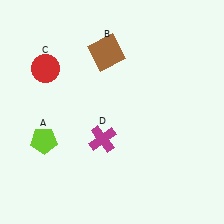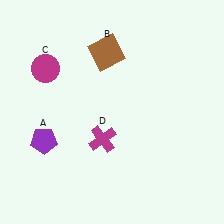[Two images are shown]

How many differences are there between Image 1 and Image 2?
There are 2 differences between the two images.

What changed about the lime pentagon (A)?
In Image 1, A is lime. In Image 2, it changed to purple.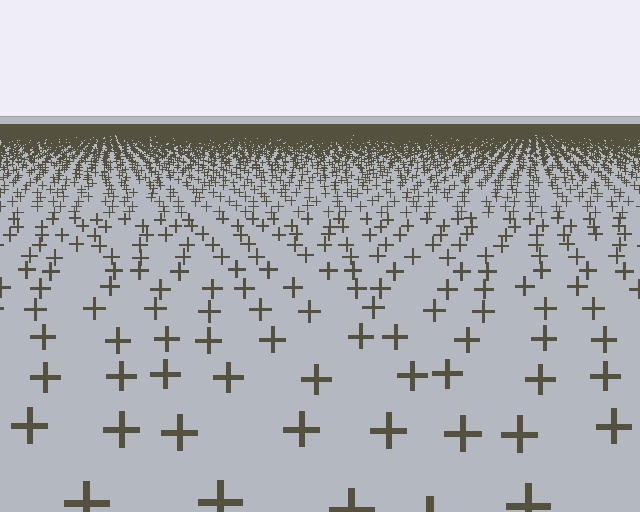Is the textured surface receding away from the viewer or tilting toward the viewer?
The surface is receding away from the viewer. Texture elements get smaller and denser toward the top.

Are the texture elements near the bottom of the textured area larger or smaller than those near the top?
Larger. Near the bottom, elements are closer to the viewer and appear at a bigger on-screen size.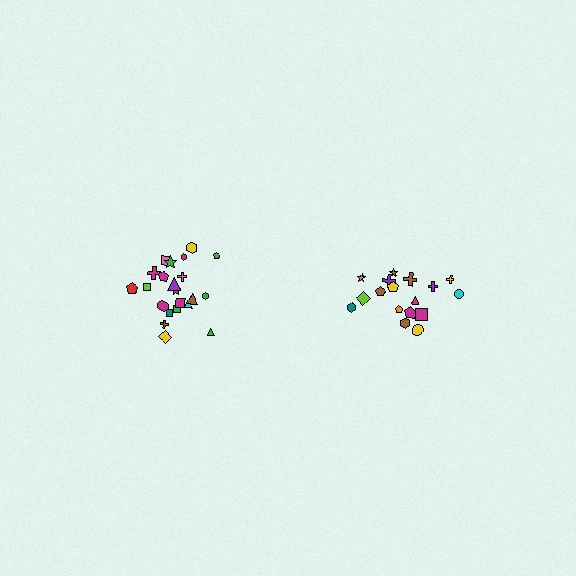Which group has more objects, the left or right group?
The left group.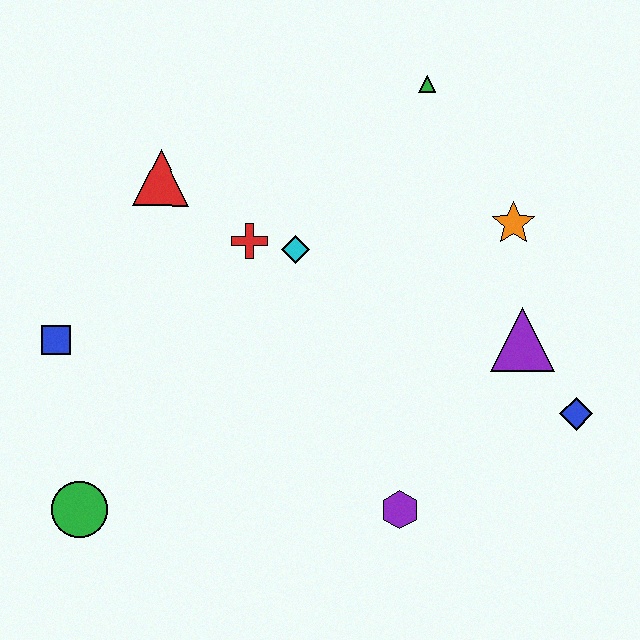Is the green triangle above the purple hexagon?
Yes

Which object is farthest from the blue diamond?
The blue square is farthest from the blue diamond.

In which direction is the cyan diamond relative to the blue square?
The cyan diamond is to the right of the blue square.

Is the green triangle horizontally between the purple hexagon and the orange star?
Yes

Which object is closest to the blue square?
The green circle is closest to the blue square.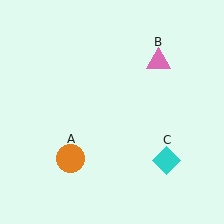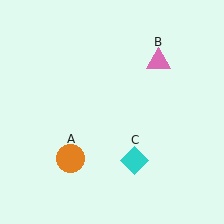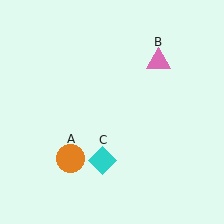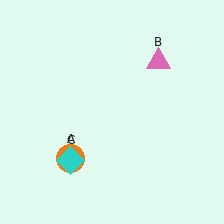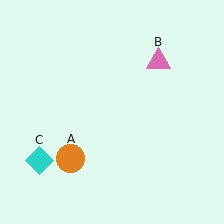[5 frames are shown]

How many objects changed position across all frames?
1 object changed position: cyan diamond (object C).